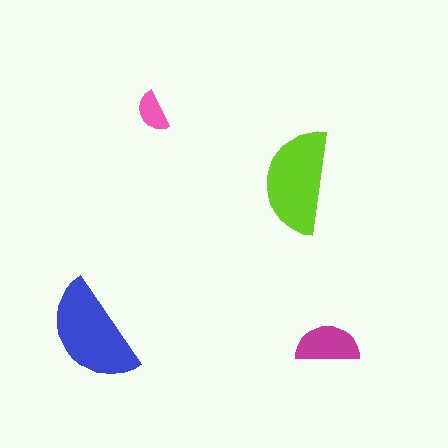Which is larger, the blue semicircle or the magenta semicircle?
The blue one.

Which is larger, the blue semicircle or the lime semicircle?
The blue one.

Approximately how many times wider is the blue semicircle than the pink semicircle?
About 2.5 times wider.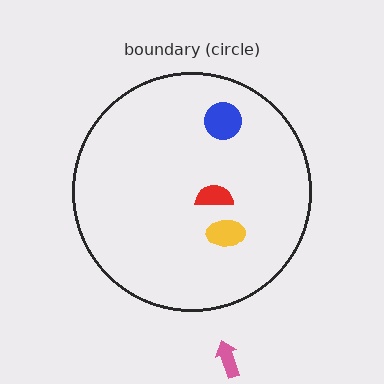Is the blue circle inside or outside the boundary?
Inside.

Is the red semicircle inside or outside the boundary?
Inside.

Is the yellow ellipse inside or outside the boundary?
Inside.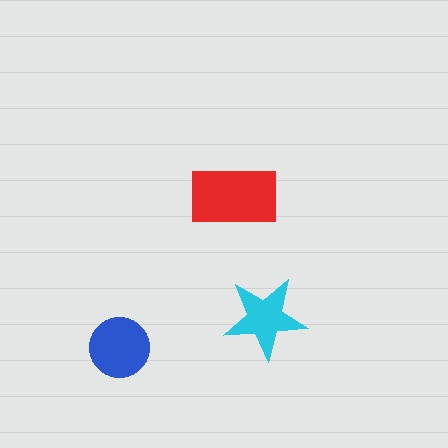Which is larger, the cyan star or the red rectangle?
The red rectangle.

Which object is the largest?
The red rectangle.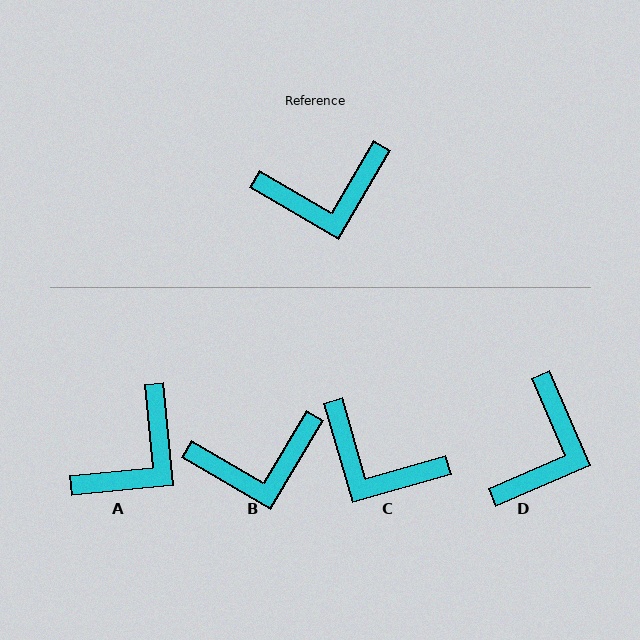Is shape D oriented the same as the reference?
No, it is off by about 54 degrees.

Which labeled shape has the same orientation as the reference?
B.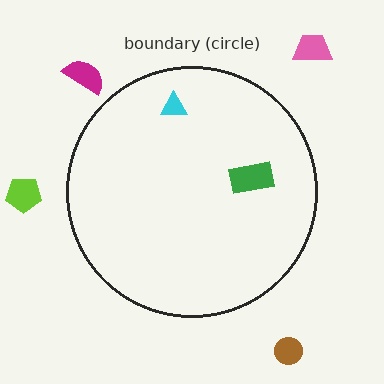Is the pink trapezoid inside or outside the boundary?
Outside.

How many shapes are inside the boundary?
2 inside, 4 outside.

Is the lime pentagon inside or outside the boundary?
Outside.